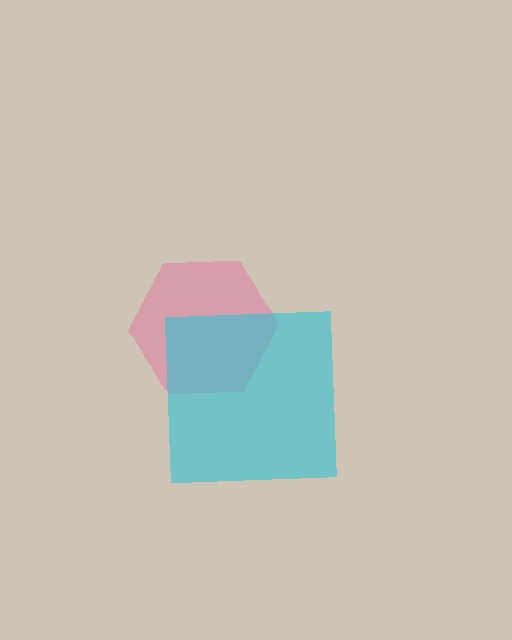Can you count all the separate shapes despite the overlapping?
Yes, there are 2 separate shapes.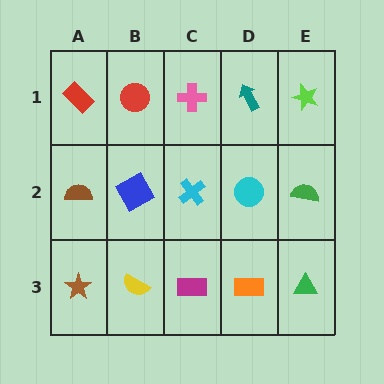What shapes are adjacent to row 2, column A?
A red rectangle (row 1, column A), a brown star (row 3, column A), a blue square (row 2, column B).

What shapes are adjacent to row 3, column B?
A blue square (row 2, column B), a brown star (row 3, column A), a magenta rectangle (row 3, column C).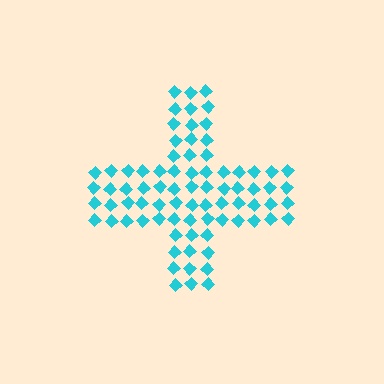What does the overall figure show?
The overall figure shows a cross.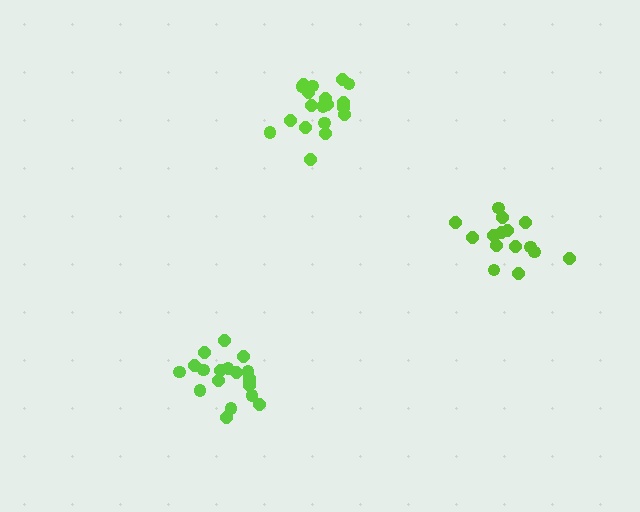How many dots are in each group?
Group 1: 19 dots, Group 2: 19 dots, Group 3: 15 dots (53 total).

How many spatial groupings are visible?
There are 3 spatial groupings.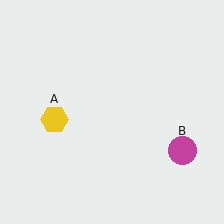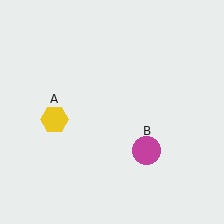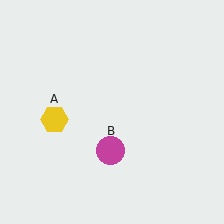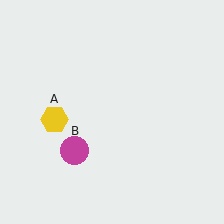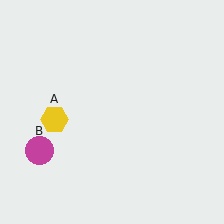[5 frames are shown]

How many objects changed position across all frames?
1 object changed position: magenta circle (object B).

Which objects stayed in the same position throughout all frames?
Yellow hexagon (object A) remained stationary.